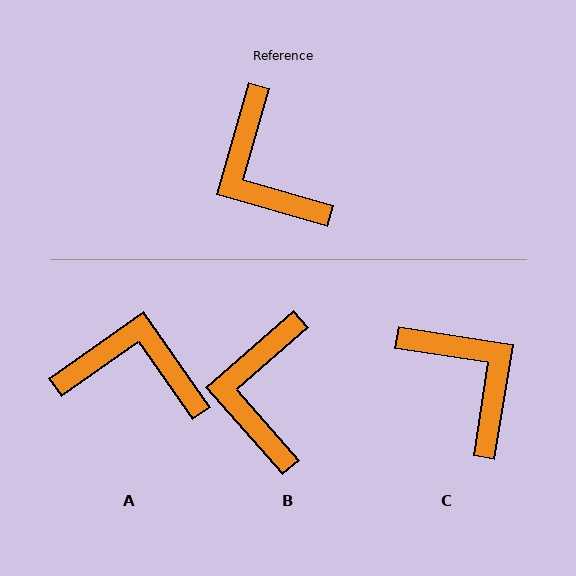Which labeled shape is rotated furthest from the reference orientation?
C, about 173 degrees away.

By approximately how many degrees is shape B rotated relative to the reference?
Approximately 33 degrees clockwise.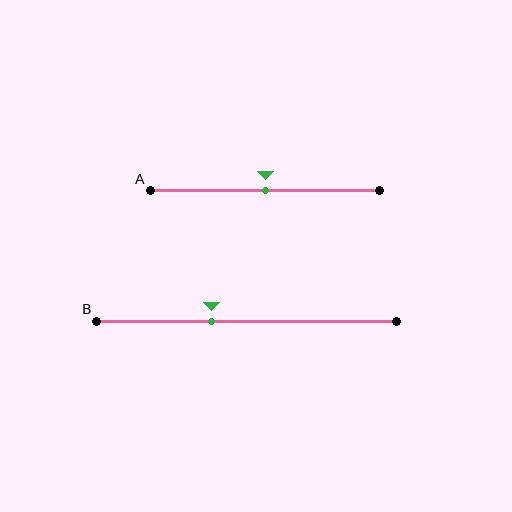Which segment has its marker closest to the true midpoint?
Segment A has its marker closest to the true midpoint.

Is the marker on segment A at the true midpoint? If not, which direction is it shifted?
Yes, the marker on segment A is at the true midpoint.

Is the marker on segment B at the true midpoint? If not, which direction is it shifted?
No, the marker on segment B is shifted to the left by about 12% of the segment length.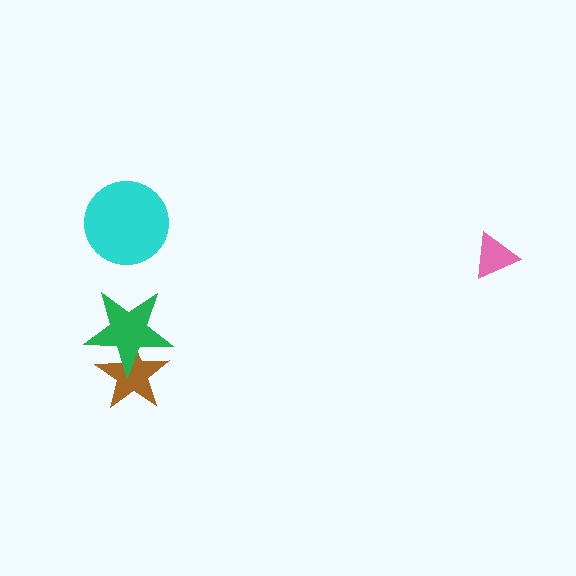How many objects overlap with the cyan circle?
0 objects overlap with the cyan circle.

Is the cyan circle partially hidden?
No, no other shape covers it.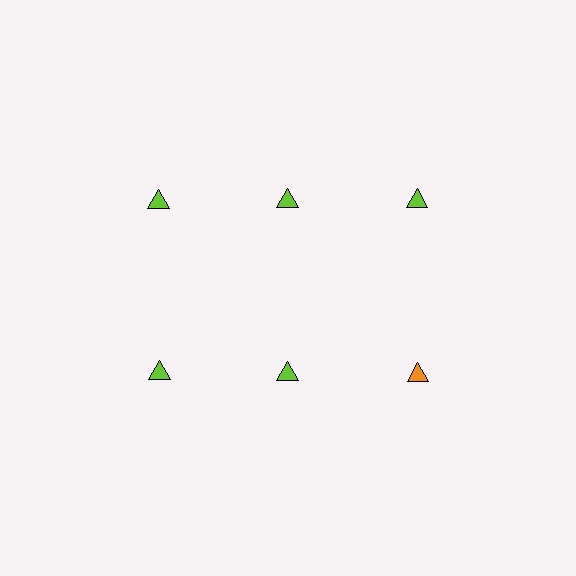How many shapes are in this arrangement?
There are 6 shapes arranged in a grid pattern.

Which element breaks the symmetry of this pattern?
The orange triangle in the second row, center column breaks the symmetry. All other shapes are lime triangles.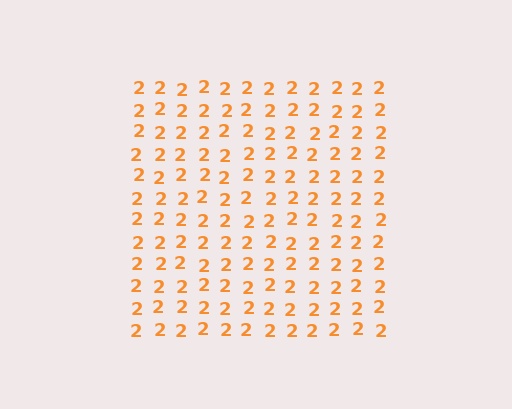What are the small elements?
The small elements are digit 2's.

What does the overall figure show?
The overall figure shows a square.